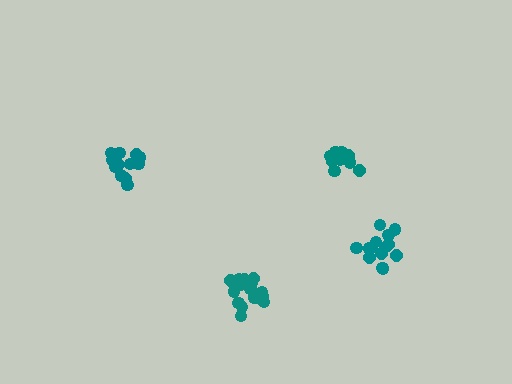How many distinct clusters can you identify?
There are 4 distinct clusters.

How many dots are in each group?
Group 1: 14 dots, Group 2: 11 dots, Group 3: 12 dots, Group 4: 16 dots (53 total).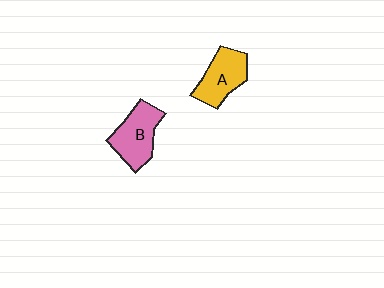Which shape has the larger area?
Shape B (pink).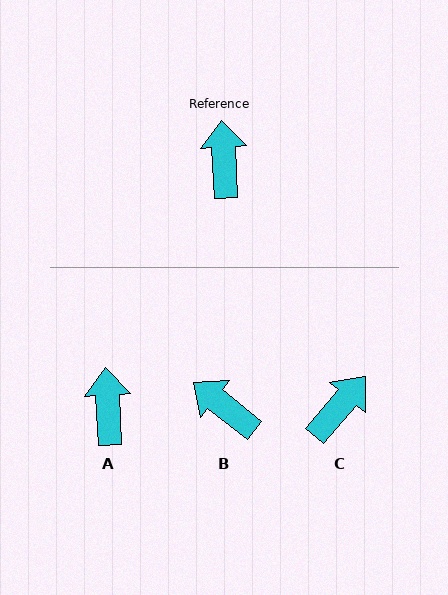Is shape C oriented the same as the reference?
No, it is off by about 44 degrees.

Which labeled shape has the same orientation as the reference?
A.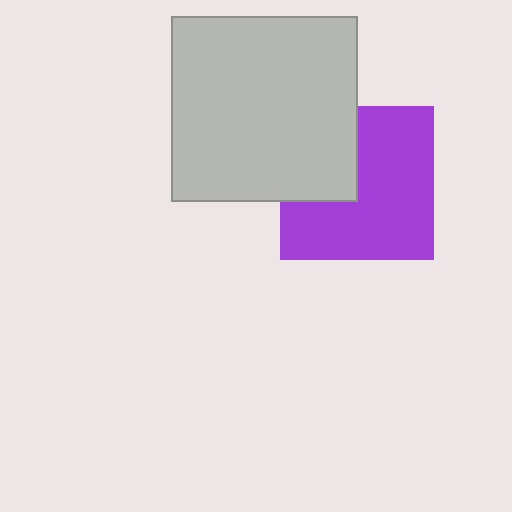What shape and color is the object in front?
The object in front is a light gray square.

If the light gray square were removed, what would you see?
You would see the complete purple square.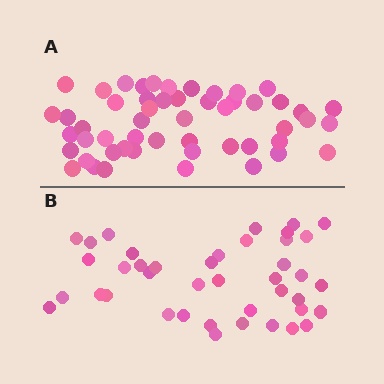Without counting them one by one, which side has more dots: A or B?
Region A (the top region) has more dots.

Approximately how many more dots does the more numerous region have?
Region A has roughly 12 or so more dots than region B.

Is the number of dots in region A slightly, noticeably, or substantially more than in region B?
Region A has noticeably more, but not dramatically so. The ratio is roughly 1.3 to 1.